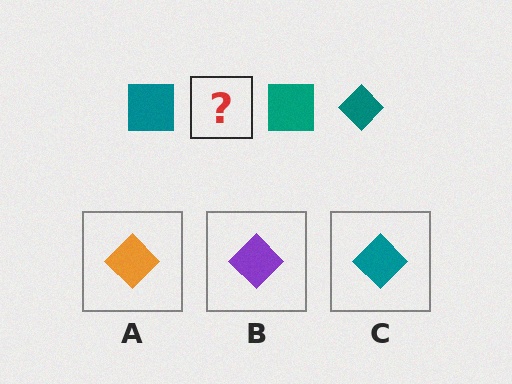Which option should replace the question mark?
Option C.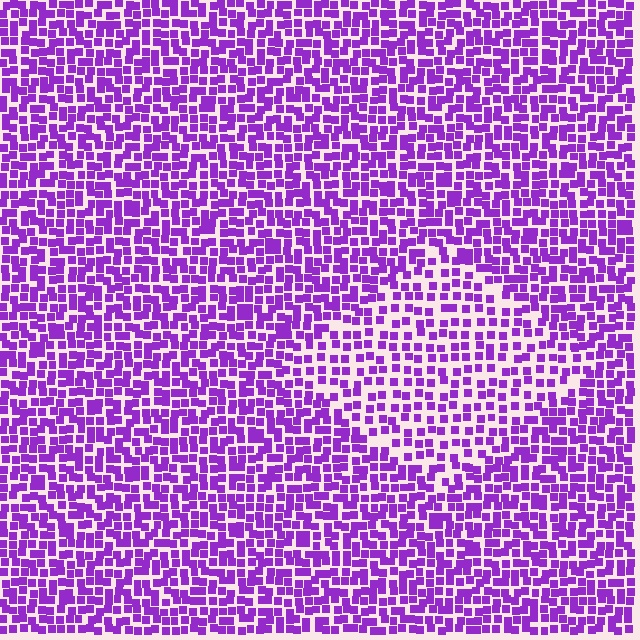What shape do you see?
I see a diamond.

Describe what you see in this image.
The image contains small purple elements arranged at two different densities. A diamond-shaped region is visible where the elements are less densely packed than the surrounding area.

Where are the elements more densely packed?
The elements are more densely packed outside the diamond boundary.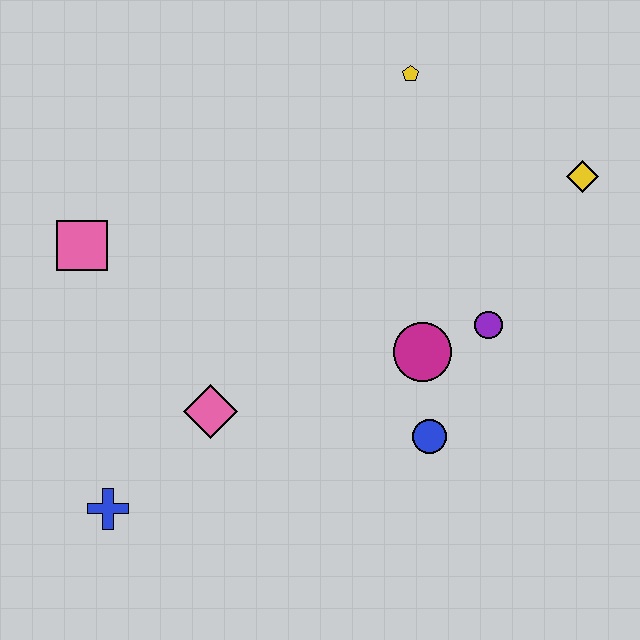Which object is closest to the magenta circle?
The purple circle is closest to the magenta circle.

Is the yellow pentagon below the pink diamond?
No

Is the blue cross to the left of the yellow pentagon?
Yes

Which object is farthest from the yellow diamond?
The blue cross is farthest from the yellow diamond.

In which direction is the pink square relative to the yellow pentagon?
The pink square is to the left of the yellow pentagon.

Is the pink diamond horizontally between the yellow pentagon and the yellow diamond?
No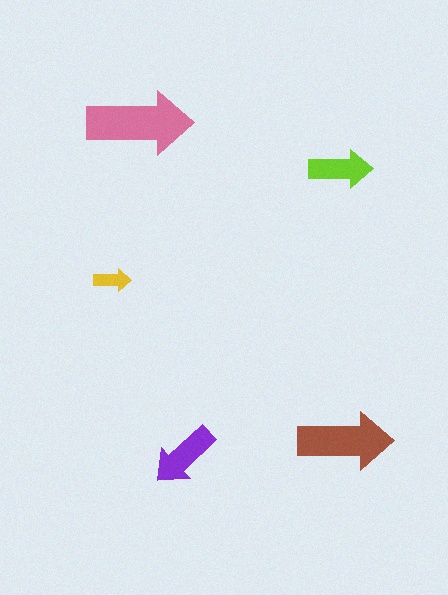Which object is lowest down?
The purple arrow is bottommost.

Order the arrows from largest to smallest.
the pink one, the brown one, the purple one, the lime one, the yellow one.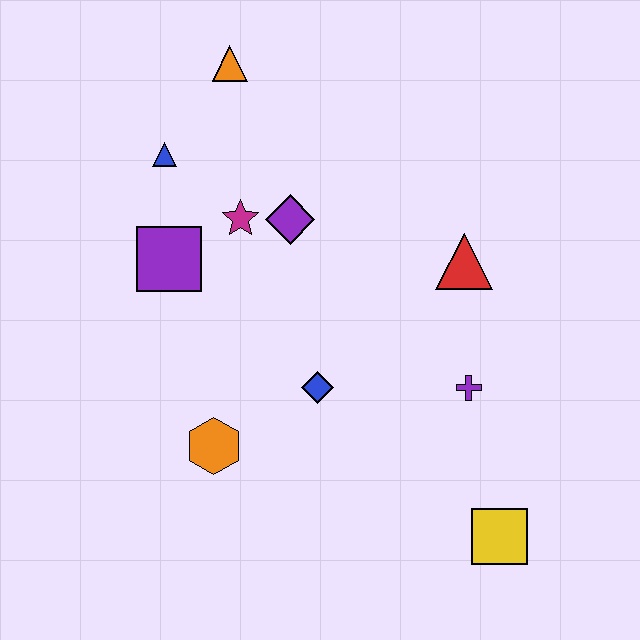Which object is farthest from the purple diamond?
The yellow square is farthest from the purple diamond.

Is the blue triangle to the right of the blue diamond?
No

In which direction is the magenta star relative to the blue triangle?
The magenta star is to the right of the blue triangle.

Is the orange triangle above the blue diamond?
Yes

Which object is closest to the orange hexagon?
The blue diamond is closest to the orange hexagon.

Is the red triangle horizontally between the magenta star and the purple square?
No